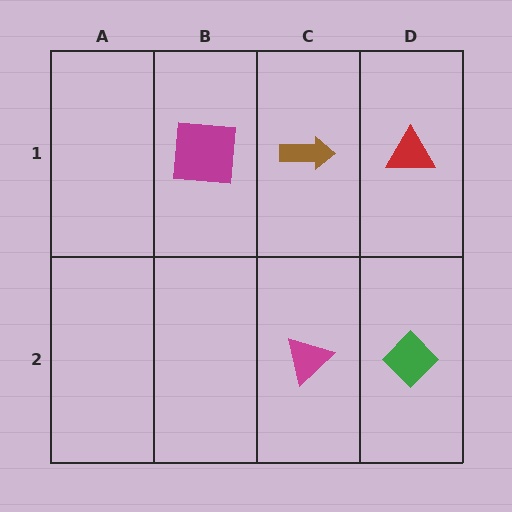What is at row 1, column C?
A brown arrow.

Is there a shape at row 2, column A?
No, that cell is empty.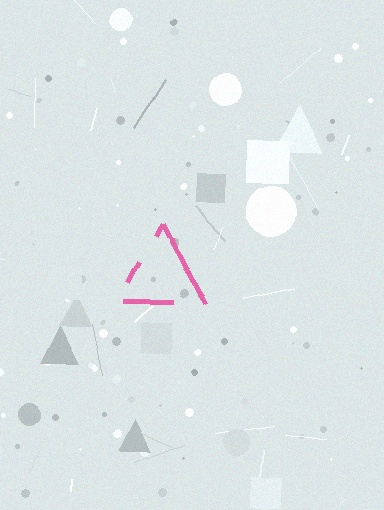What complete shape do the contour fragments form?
The contour fragments form a triangle.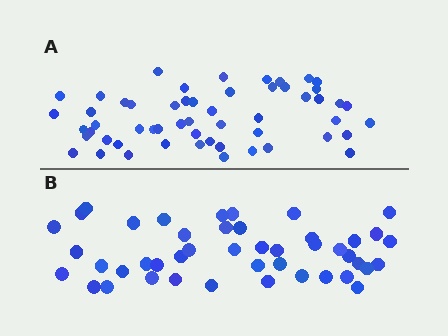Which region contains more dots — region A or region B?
Region A (the top region) has more dots.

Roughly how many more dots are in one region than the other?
Region A has roughly 10 or so more dots than region B.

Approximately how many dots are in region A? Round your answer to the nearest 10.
About 60 dots. (The exact count is 55, which rounds to 60.)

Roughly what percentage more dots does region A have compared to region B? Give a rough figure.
About 20% more.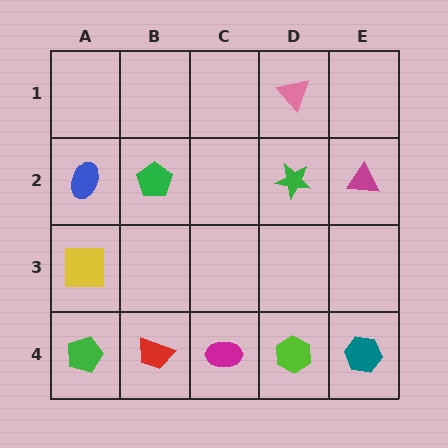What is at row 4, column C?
A magenta ellipse.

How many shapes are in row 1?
1 shape.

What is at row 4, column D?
A lime hexagon.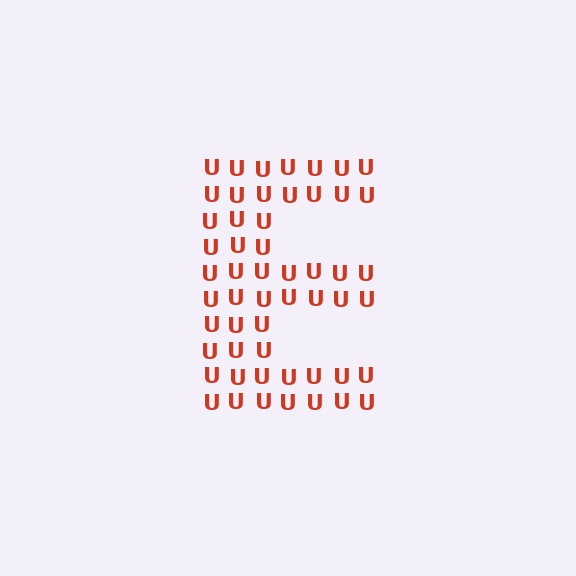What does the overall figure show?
The overall figure shows the letter E.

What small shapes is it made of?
It is made of small letter U's.